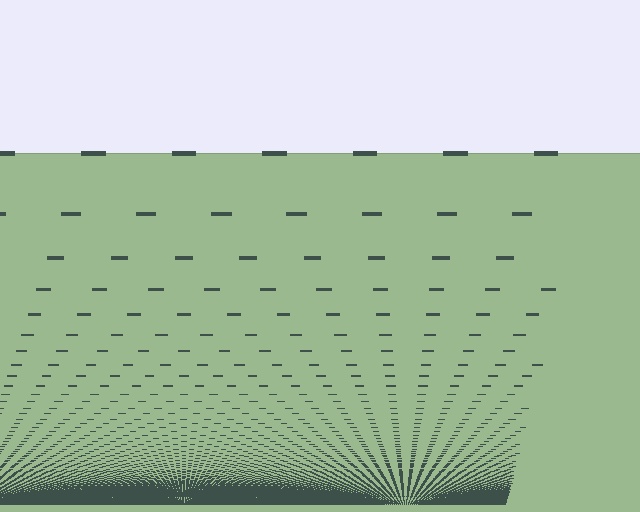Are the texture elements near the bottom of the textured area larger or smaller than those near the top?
Smaller. The gradient is inverted — elements near the bottom are smaller and denser.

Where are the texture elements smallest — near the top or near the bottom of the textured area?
Near the bottom.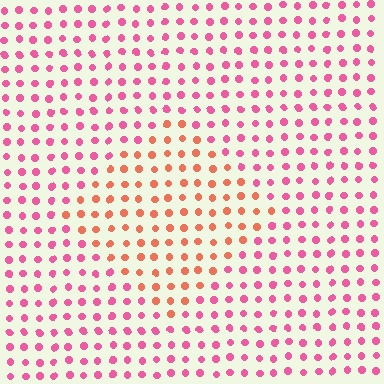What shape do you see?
I see a diamond.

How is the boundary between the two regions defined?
The boundary is defined purely by a slight shift in hue (about 39 degrees). Spacing, size, and orientation are identical on both sides.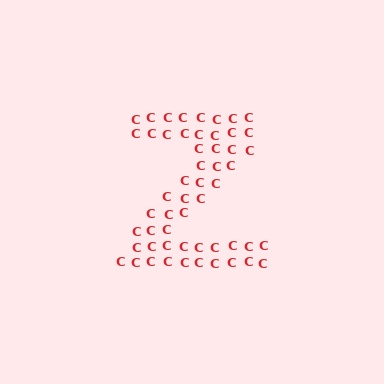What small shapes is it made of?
It is made of small letter C's.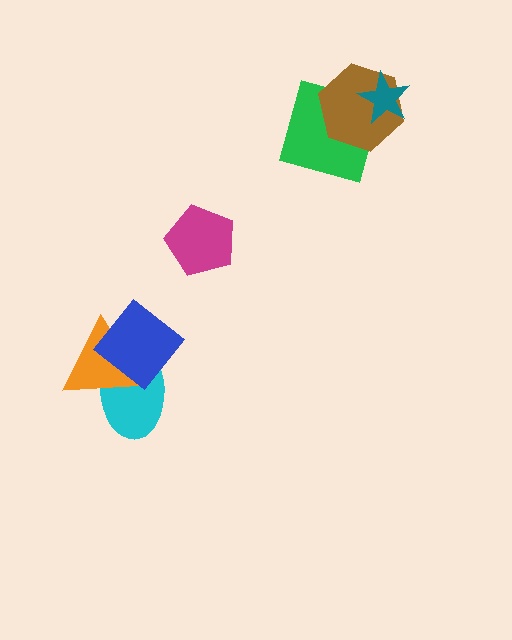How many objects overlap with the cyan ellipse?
2 objects overlap with the cyan ellipse.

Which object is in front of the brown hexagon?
The teal star is in front of the brown hexagon.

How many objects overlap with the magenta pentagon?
0 objects overlap with the magenta pentagon.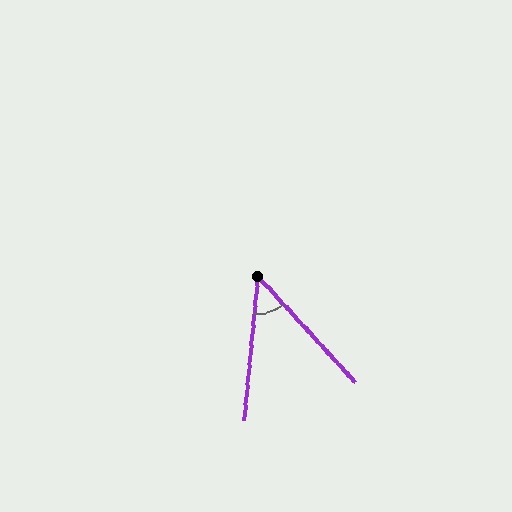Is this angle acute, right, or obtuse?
It is acute.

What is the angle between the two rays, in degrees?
Approximately 48 degrees.